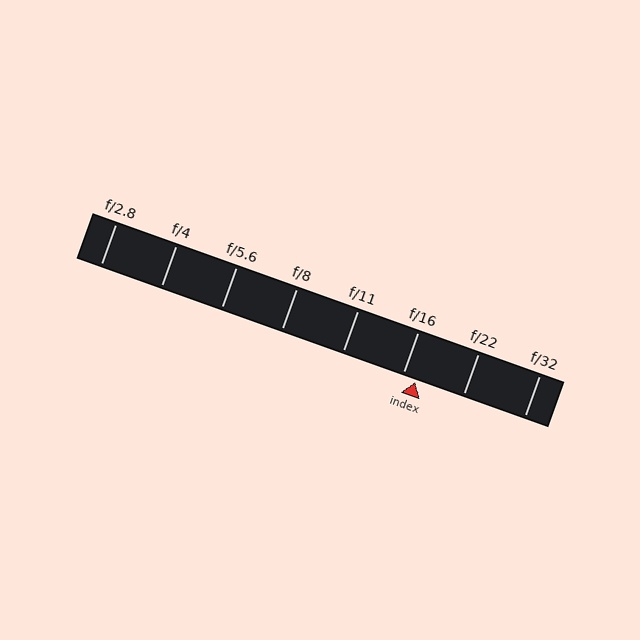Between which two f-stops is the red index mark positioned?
The index mark is between f/16 and f/22.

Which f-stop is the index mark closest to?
The index mark is closest to f/16.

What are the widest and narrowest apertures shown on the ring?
The widest aperture shown is f/2.8 and the narrowest is f/32.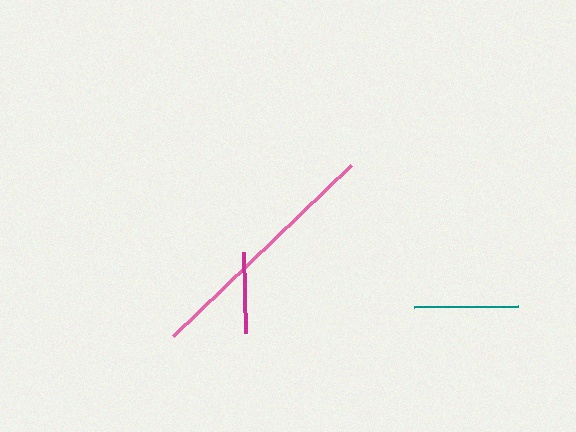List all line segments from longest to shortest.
From longest to shortest: pink, teal, magenta.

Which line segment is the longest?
The pink line is the longest at approximately 247 pixels.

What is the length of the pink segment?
The pink segment is approximately 247 pixels long.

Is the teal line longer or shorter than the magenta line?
The teal line is longer than the magenta line.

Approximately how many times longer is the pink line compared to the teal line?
The pink line is approximately 2.4 times the length of the teal line.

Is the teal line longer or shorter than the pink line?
The pink line is longer than the teal line.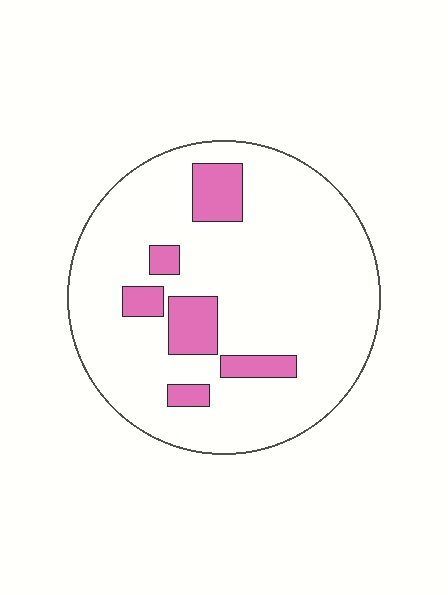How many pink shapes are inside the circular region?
6.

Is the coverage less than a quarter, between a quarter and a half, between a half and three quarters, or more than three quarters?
Less than a quarter.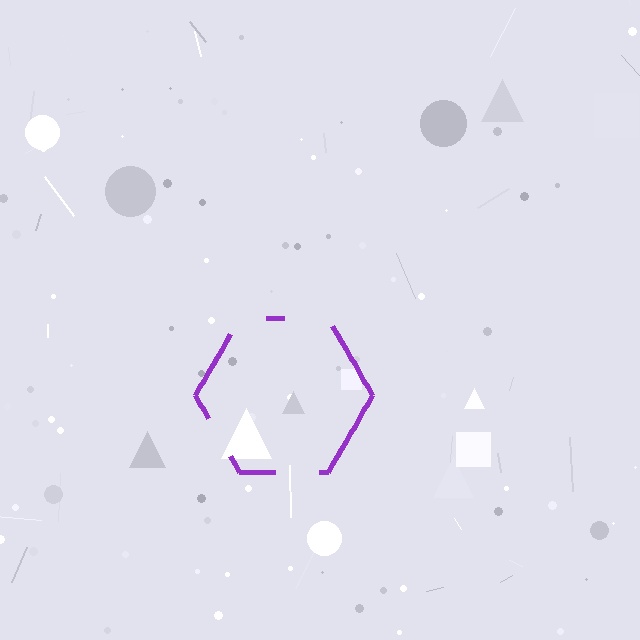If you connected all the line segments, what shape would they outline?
They would outline a hexagon.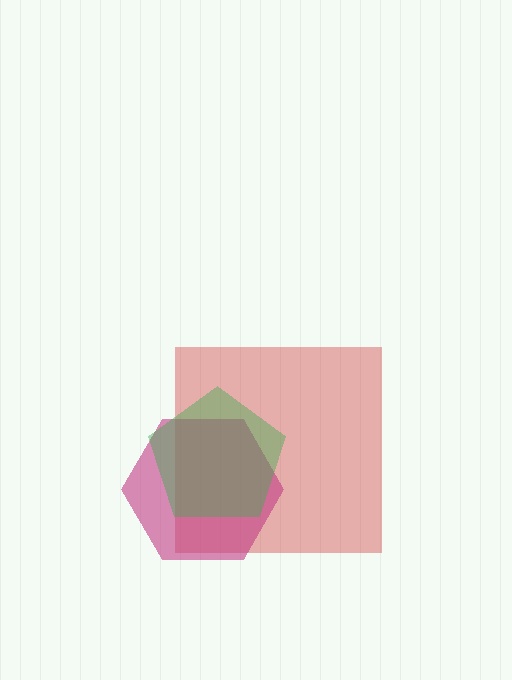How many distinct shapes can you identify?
There are 3 distinct shapes: a red square, a magenta hexagon, a green pentagon.